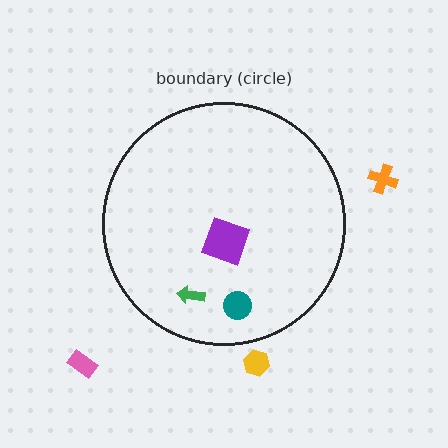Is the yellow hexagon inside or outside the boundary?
Outside.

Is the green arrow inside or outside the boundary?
Inside.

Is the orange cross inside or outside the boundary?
Outside.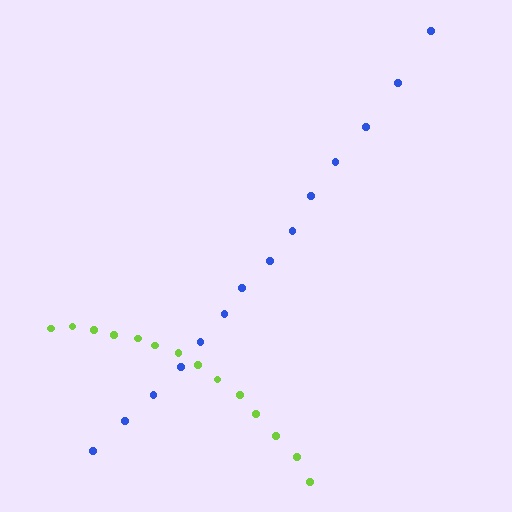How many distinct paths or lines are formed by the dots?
There are 2 distinct paths.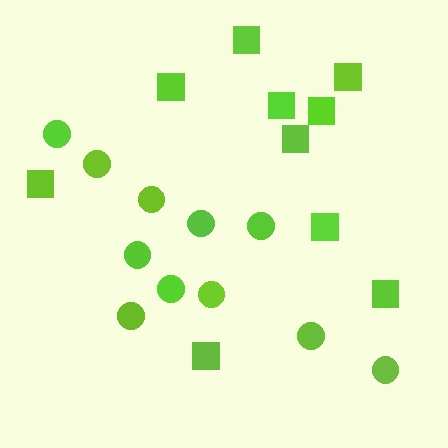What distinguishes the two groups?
There are 2 groups: one group of circles (11) and one group of squares (10).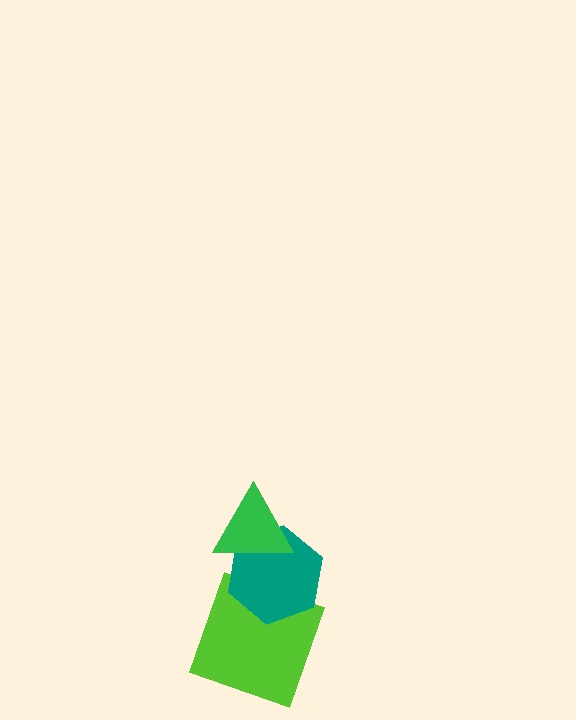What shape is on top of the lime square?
The teal hexagon is on top of the lime square.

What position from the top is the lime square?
The lime square is 3rd from the top.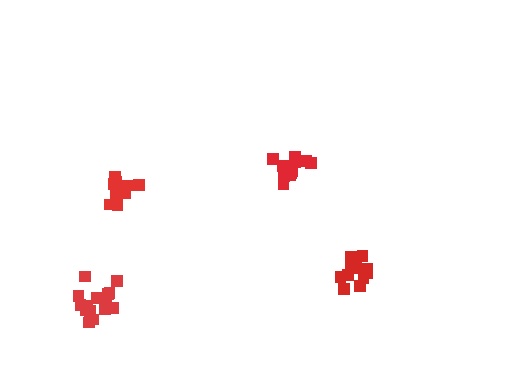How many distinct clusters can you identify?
There are 4 distinct clusters.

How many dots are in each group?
Group 1: 15 dots, Group 2: 16 dots, Group 3: 13 dots, Group 4: 16 dots (60 total).